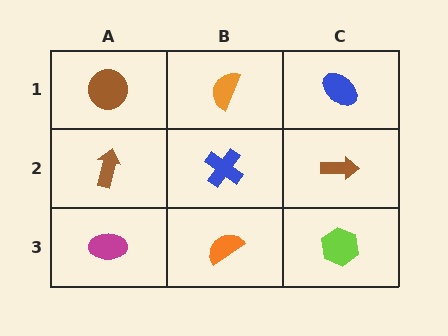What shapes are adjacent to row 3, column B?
A blue cross (row 2, column B), a magenta ellipse (row 3, column A), a lime hexagon (row 3, column C).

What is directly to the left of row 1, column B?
A brown circle.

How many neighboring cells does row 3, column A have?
2.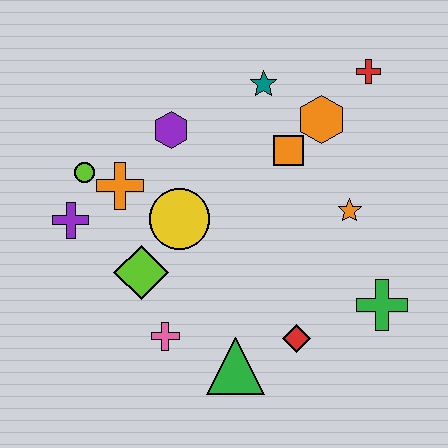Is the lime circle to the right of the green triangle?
No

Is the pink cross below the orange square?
Yes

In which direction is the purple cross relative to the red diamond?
The purple cross is to the left of the red diamond.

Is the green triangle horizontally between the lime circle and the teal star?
Yes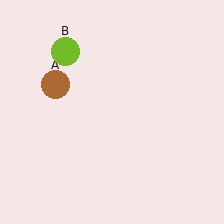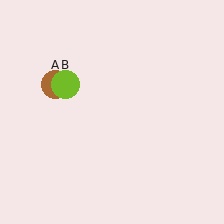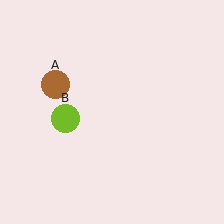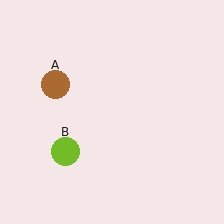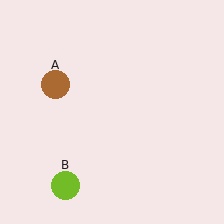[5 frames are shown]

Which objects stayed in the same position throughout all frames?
Brown circle (object A) remained stationary.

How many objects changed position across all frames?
1 object changed position: lime circle (object B).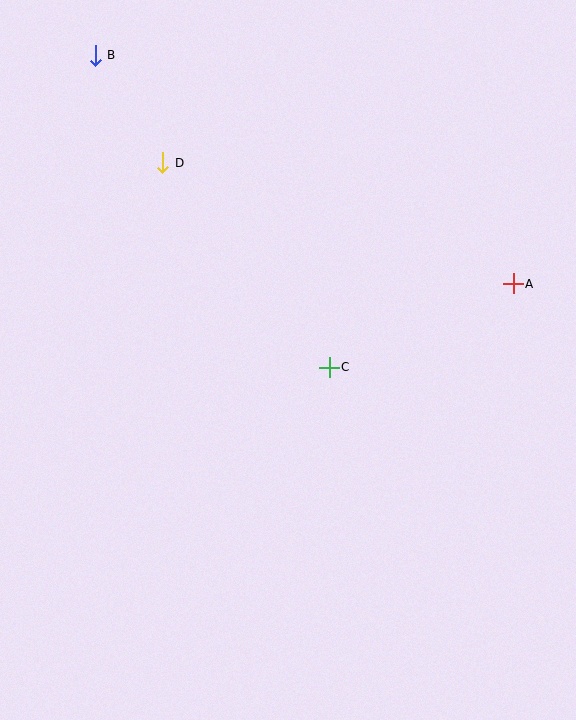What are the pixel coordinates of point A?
Point A is at (513, 284).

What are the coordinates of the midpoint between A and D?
The midpoint between A and D is at (338, 223).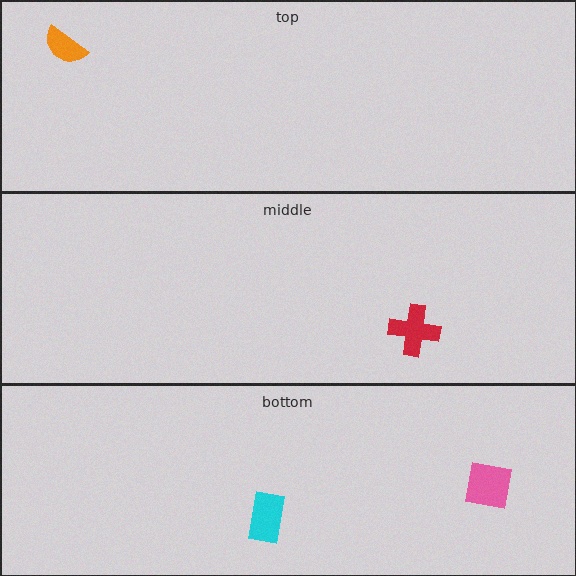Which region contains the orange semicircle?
The top region.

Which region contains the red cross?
The middle region.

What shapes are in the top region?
The orange semicircle.